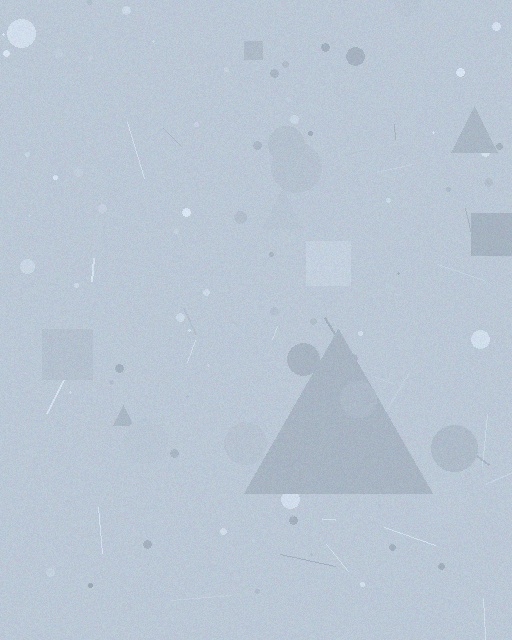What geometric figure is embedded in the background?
A triangle is embedded in the background.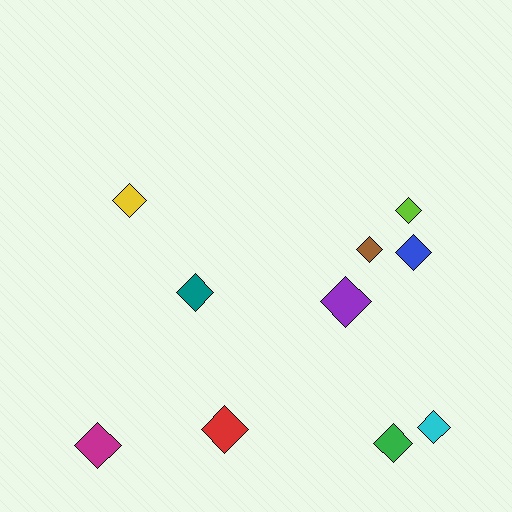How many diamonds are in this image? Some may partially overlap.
There are 10 diamonds.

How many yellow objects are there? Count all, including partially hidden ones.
There is 1 yellow object.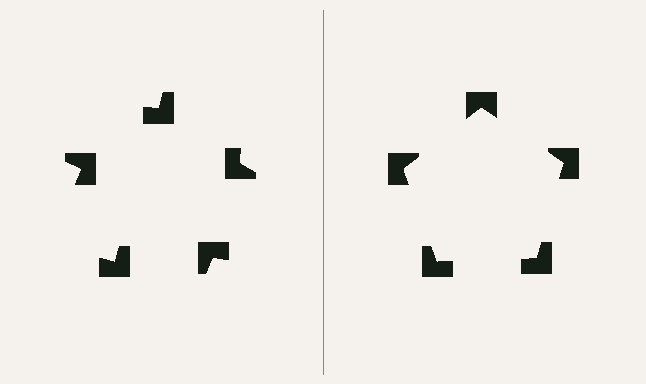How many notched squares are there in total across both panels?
10 — 5 on each side.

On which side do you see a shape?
An illusory pentagon appears on the right side. On the left side the wedge cuts are rotated, so no coherent shape forms.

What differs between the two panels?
The notched squares are positioned identically on both sides; only the wedge orientations differ. On the right they align to a pentagon; on the left they are misaligned.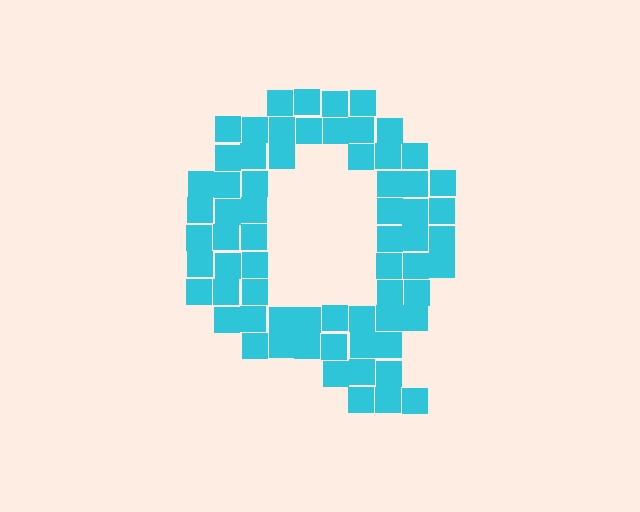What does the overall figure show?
The overall figure shows the letter Q.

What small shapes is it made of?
It is made of small squares.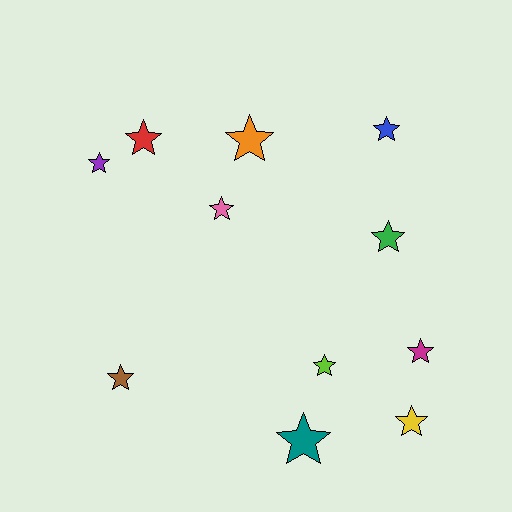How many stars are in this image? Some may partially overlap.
There are 11 stars.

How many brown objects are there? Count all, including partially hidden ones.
There is 1 brown object.